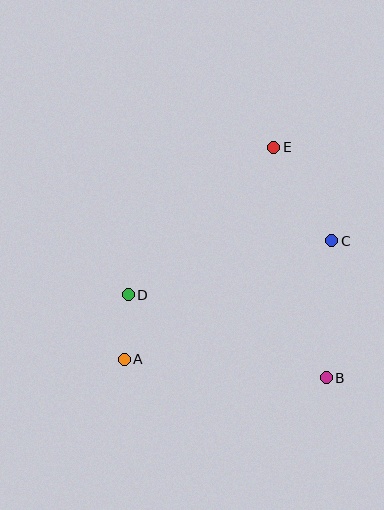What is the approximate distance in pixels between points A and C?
The distance between A and C is approximately 239 pixels.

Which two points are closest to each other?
Points A and D are closest to each other.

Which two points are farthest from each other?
Points A and E are farthest from each other.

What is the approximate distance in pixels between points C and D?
The distance between C and D is approximately 211 pixels.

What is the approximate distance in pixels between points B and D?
The distance between B and D is approximately 215 pixels.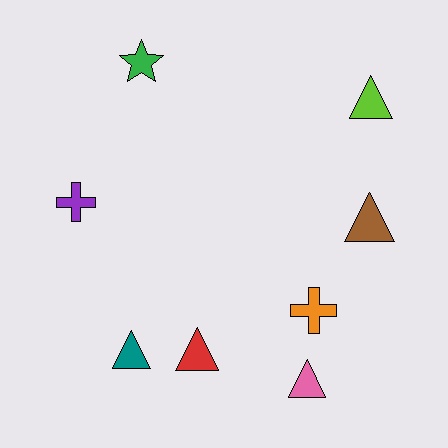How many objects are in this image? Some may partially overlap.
There are 8 objects.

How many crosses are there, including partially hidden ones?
There are 2 crosses.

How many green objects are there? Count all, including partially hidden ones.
There is 1 green object.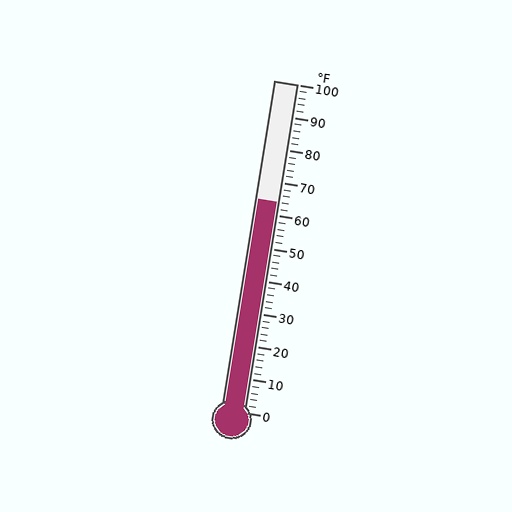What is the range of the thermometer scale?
The thermometer scale ranges from 0°F to 100°F.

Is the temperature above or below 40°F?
The temperature is above 40°F.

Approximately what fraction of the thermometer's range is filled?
The thermometer is filled to approximately 65% of its range.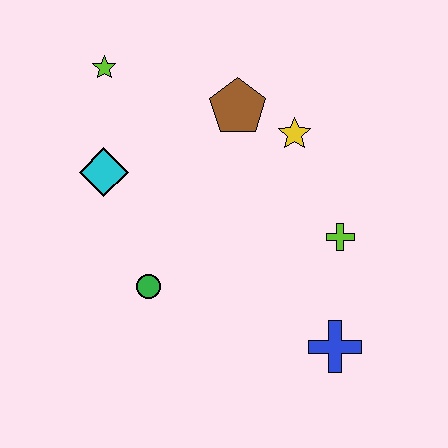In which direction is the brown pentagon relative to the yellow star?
The brown pentagon is to the left of the yellow star.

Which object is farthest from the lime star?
The blue cross is farthest from the lime star.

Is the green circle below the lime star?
Yes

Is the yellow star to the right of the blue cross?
No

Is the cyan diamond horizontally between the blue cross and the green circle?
No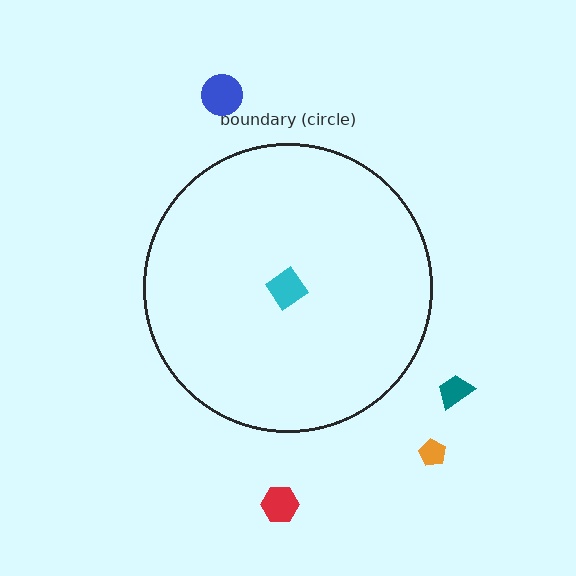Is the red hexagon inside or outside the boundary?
Outside.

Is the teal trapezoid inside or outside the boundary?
Outside.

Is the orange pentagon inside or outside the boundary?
Outside.